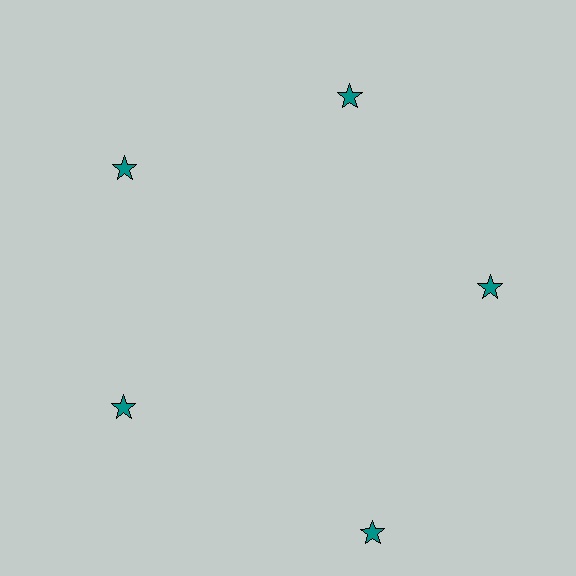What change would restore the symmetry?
The symmetry would be restored by moving it inward, back onto the ring so that all 5 stars sit at equal angles and equal distance from the center.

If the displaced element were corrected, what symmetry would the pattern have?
It would have 5-fold rotational symmetry — the pattern would map onto itself every 72 degrees.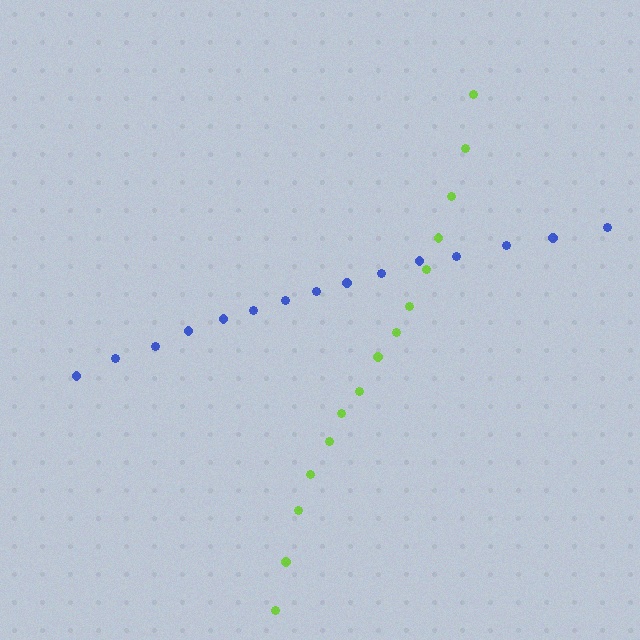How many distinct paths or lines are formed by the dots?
There are 2 distinct paths.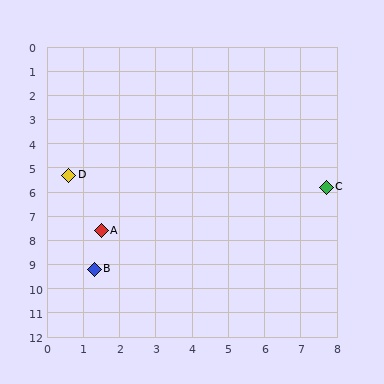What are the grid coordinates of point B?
Point B is at approximately (1.3, 9.2).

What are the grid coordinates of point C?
Point C is at approximately (7.7, 5.8).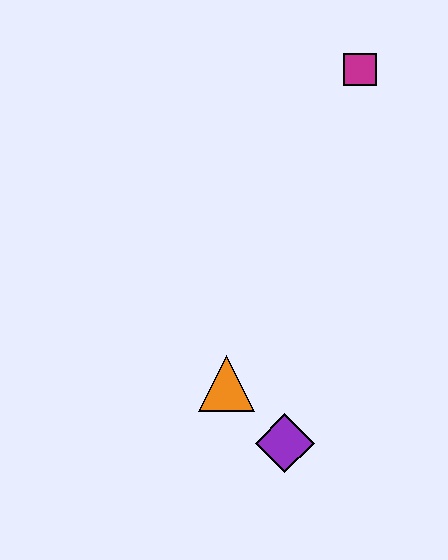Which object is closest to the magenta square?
The orange triangle is closest to the magenta square.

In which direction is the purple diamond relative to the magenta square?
The purple diamond is below the magenta square.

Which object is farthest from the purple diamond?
The magenta square is farthest from the purple diamond.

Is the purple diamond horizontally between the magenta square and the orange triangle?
Yes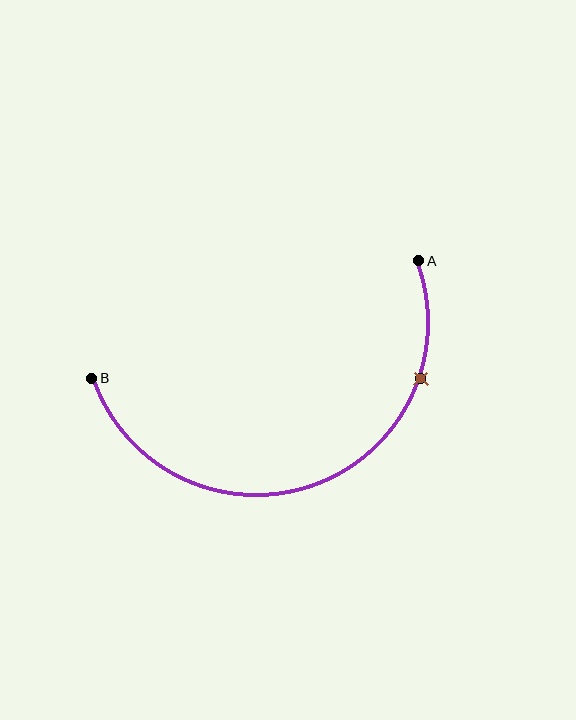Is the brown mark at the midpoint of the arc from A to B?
No. The brown mark lies on the arc but is closer to endpoint A. The arc midpoint would be at the point on the curve equidistant along the arc from both A and B.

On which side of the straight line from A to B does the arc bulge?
The arc bulges below the straight line connecting A and B.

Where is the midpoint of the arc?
The arc midpoint is the point on the curve farthest from the straight line joining A and B. It sits below that line.